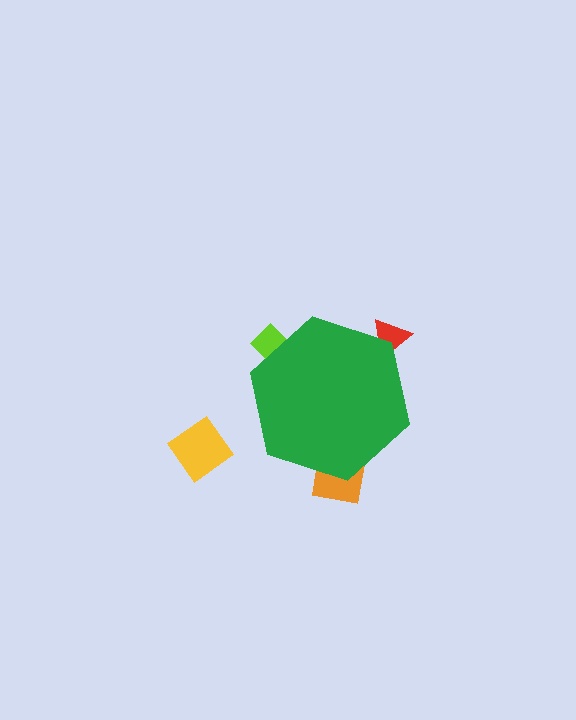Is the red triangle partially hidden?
Yes, the red triangle is partially hidden behind the green hexagon.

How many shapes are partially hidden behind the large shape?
3 shapes are partially hidden.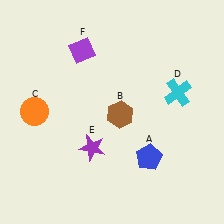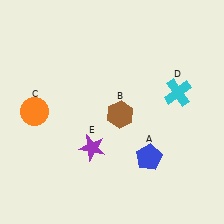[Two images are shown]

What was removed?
The purple diamond (F) was removed in Image 2.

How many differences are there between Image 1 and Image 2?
There is 1 difference between the two images.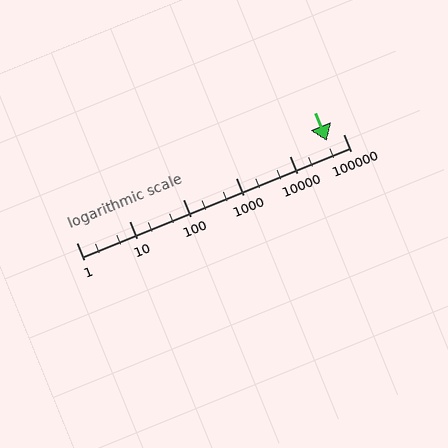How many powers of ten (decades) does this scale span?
The scale spans 5 decades, from 1 to 100000.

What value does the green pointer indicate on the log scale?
The pointer indicates approximately 50000.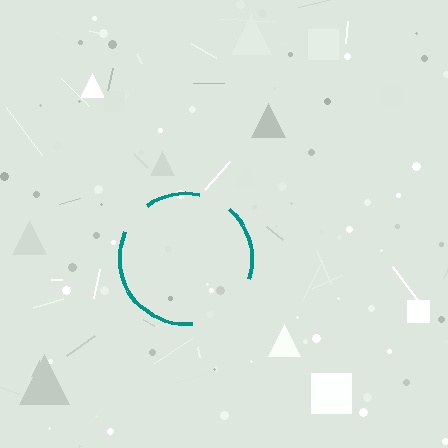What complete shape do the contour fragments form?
The contour fragments form a circle.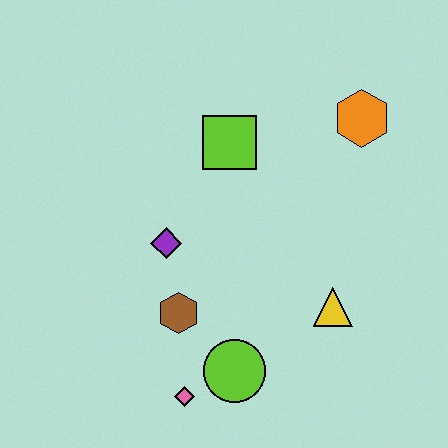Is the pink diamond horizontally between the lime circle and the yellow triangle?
No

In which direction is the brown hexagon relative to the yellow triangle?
The brown hexagon is to the left of the yellow triangle.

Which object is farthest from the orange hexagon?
The pink diamond is farthest from the orange hexagon.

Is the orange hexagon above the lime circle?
Yes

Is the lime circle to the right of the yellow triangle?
No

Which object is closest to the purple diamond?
The brown hexagon is closest to the purple diamond.